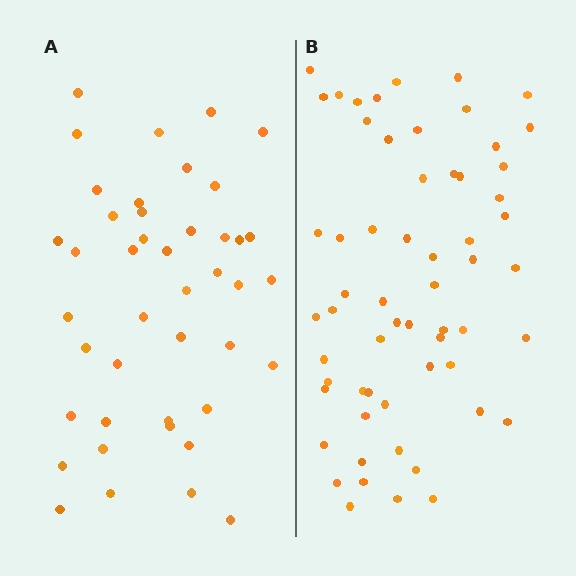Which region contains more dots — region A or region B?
Region B (the right region) has more dots.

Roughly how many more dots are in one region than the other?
Region B has approximately 15 more dots than region A.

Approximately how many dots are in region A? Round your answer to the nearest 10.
About 40 dots. (The exact count is 43, which rounds to 40.)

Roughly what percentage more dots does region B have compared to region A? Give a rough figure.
About 40% more.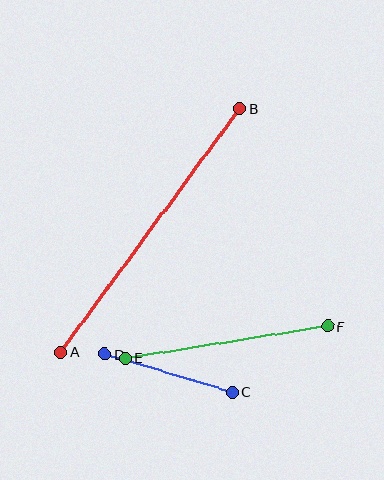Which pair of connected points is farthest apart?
Points A and B are farthest apart.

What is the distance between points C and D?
The distance is approximately 133 pixels.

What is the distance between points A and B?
The distance is approximately 302 pixels.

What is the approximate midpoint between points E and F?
The midpoint is at approximately (226, 342) pixels.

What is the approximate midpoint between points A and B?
The midpoint is at approximately (151, 230) pixels.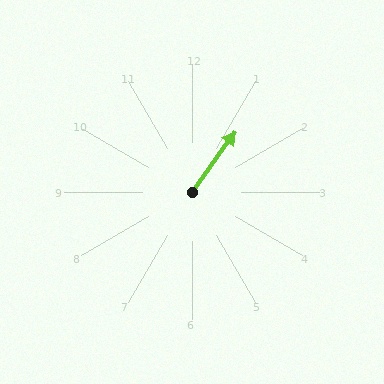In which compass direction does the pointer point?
Northeast.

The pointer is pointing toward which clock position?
Roughly 1 o'clock.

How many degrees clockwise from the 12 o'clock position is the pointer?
Approximately 36 degrees.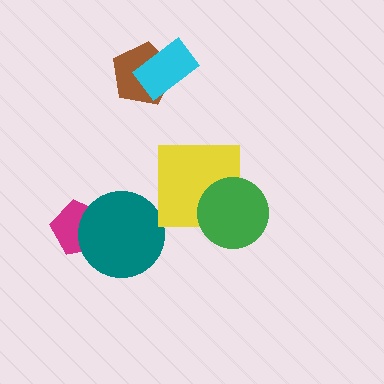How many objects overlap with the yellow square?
1 object overlaps with the yellow square.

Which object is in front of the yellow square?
The green circle is in front of the yellow square.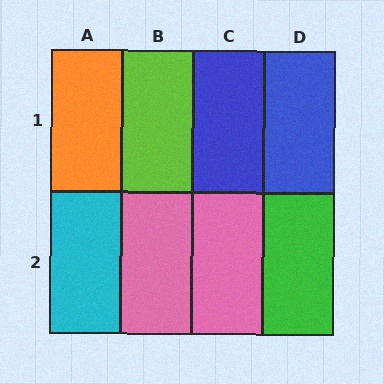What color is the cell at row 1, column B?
Lime.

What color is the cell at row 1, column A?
Orange.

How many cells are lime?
1 cell is lime.